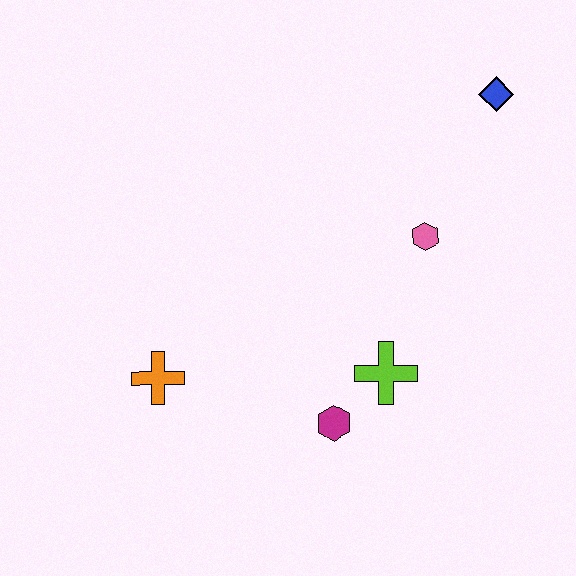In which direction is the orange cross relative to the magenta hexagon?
The orange cross is to the left of the magenta hexagon.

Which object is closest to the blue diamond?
The pink hexagon is closest to the blue diamond.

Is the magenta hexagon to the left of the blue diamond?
Yes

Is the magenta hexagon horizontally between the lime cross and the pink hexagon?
No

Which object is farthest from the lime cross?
The blue diamond is farthest from the lime cross.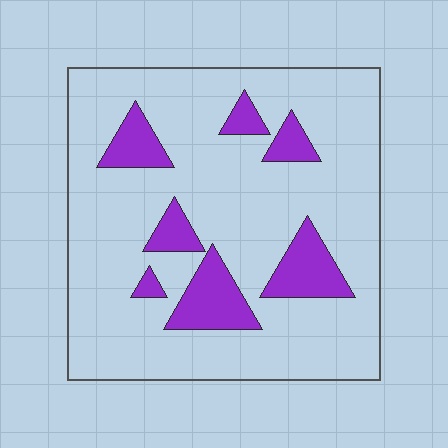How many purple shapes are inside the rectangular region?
7.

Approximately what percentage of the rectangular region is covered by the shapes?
Approximately 15%.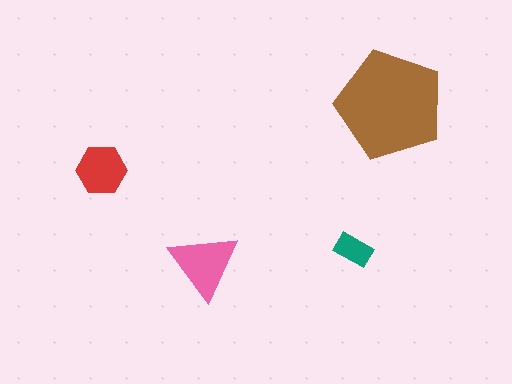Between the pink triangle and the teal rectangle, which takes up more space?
The pink triangle.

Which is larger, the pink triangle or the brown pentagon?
The brown pentagon.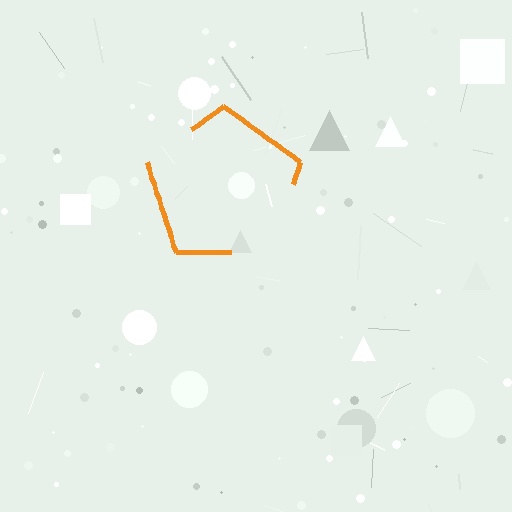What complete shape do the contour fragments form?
The contour fragments form a pentagon.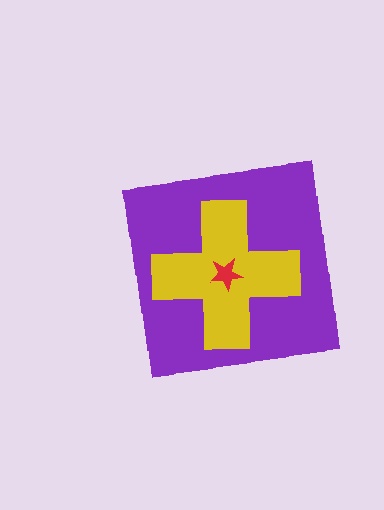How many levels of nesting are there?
3.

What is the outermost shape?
The purple square.